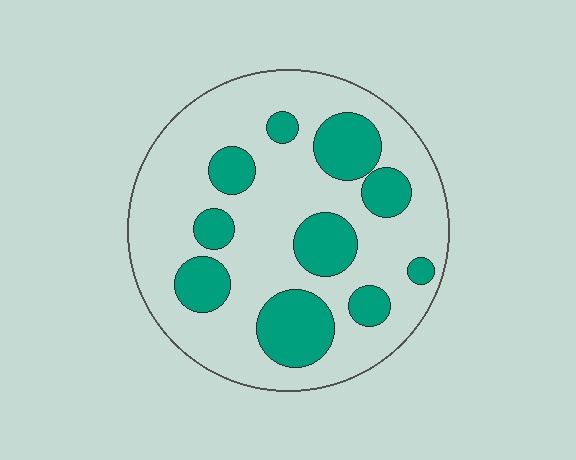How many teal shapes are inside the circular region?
10.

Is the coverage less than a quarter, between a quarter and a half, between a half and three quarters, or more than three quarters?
Between a quarter and a half.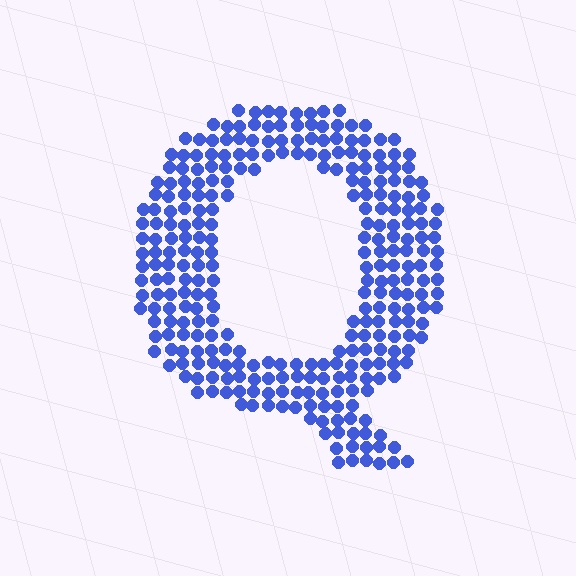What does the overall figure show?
The overall figure shows the letter Q.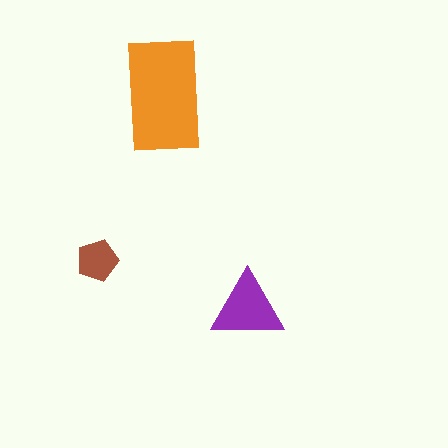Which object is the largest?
The orange rectangle.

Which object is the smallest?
The brown pentagon.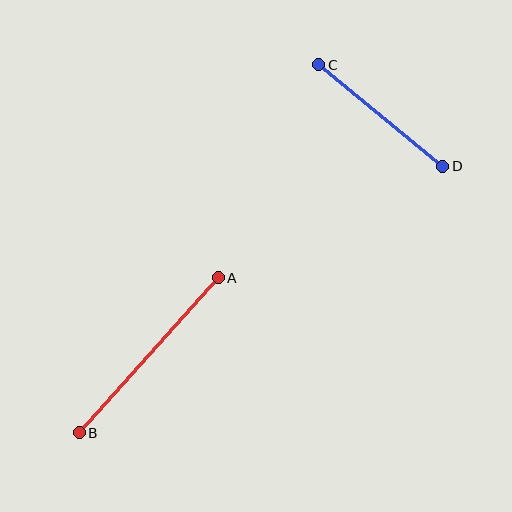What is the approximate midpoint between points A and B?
The midpoint is at approximately (149, 355) pixels.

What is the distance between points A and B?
The distance is approximately 208 pixels.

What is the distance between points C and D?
The distance is approximately 160 pixels.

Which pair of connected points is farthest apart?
Points A and B are farthest apart.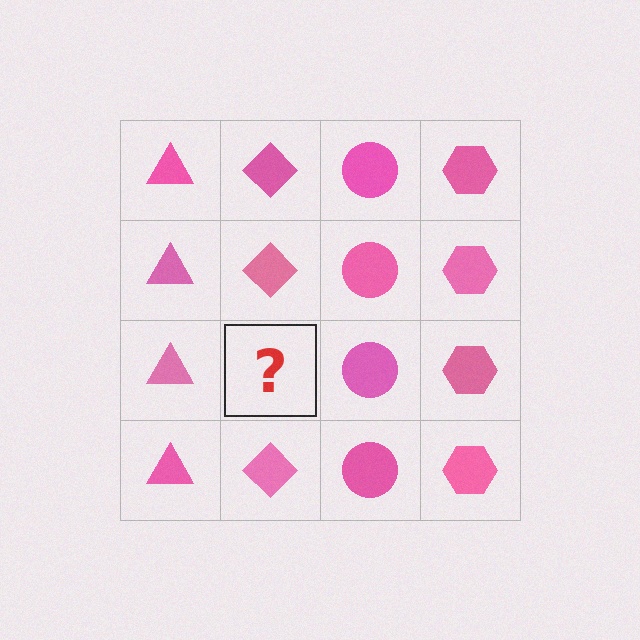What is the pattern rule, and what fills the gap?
The rule is that each column has a consistent shape. The gap should be filled with a pink diamond.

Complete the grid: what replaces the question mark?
The question mark should be replaced with a pink diamond.